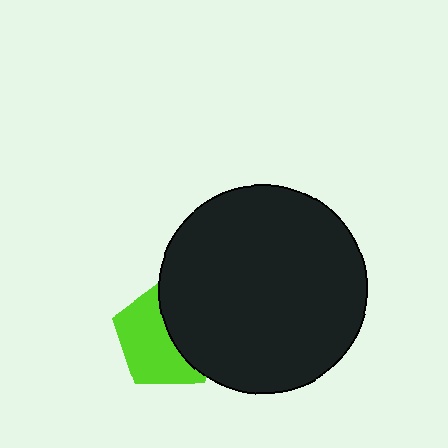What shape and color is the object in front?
The object in front is a black circle.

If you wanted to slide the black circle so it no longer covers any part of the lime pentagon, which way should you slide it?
Slide it right — that is the most direct way to separate the two shapes.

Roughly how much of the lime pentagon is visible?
About half of it is visible (roughly 56%).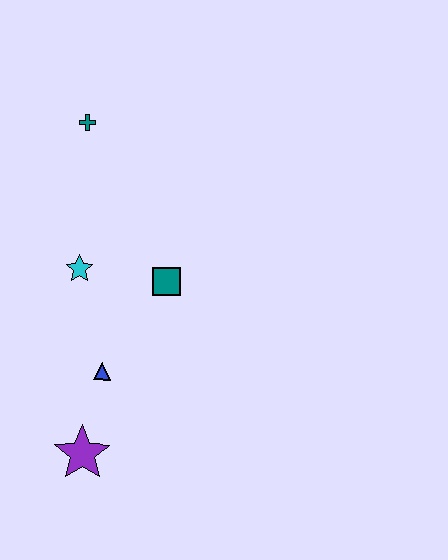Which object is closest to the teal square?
The cyan star is closest to the teal square.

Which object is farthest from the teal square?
The purple star is farthest from the teal square.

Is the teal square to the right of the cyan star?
Yes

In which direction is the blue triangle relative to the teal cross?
The blue triangle is below the teal cross.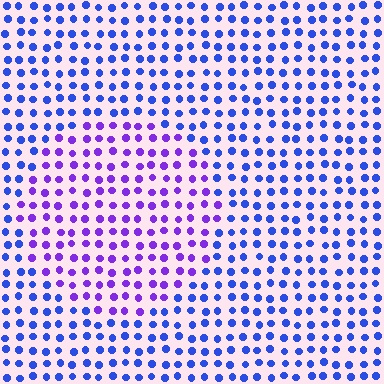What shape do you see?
I see a circle.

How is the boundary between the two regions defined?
The boundary is defined purely by a slight shift in hue (about 40 degrees). Spacing, size, and orientation are identical on both sides.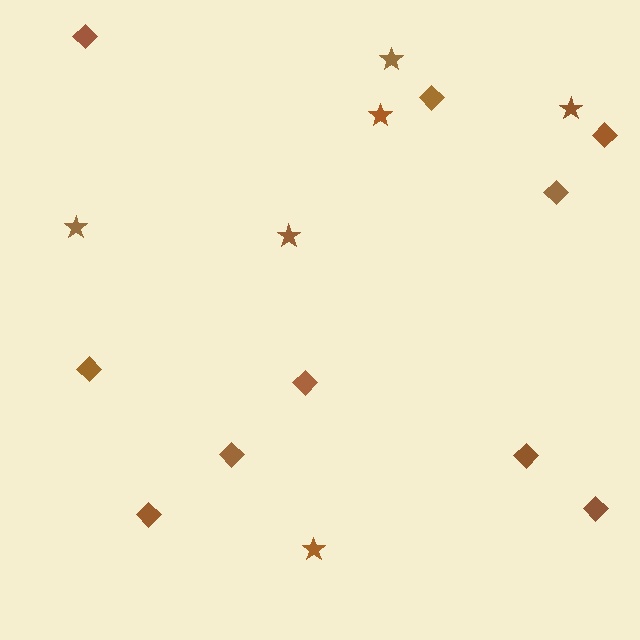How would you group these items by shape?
There are 2 groups: one group of stars (6) and one group of diamonds (10).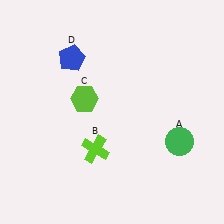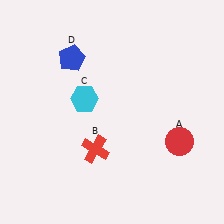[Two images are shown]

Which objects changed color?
A changed from green to red. B changed from lime to red. C changed from lime to cyan.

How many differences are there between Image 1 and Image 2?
There are 3 differences between the two images.